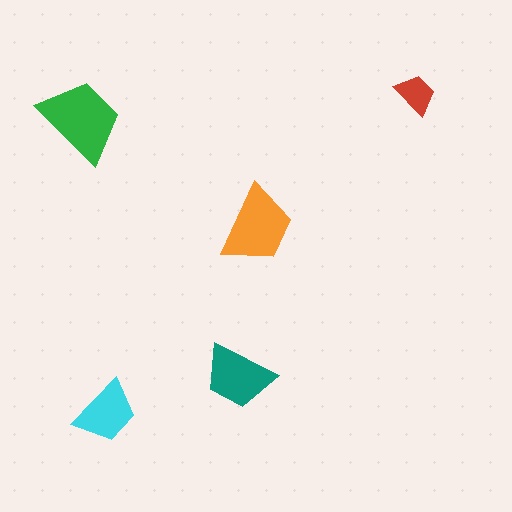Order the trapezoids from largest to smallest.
the green one, the orange one, the teal one, the cyan one, the red one.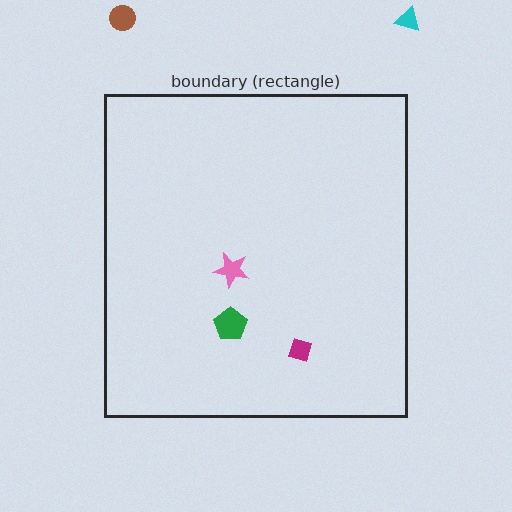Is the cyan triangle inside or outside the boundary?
Outside.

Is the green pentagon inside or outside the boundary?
Inside.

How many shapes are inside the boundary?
3 inside, 2 outside.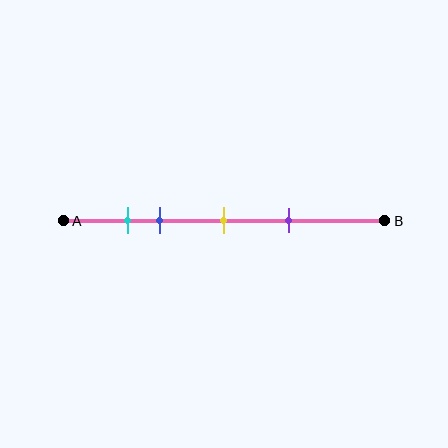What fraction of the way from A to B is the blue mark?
The blue mark is approximately 30% (0.3) of the way from A to B.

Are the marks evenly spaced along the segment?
No, the marks are not evenly spaced.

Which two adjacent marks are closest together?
The cyan and blue marks are the closest adjacent pair.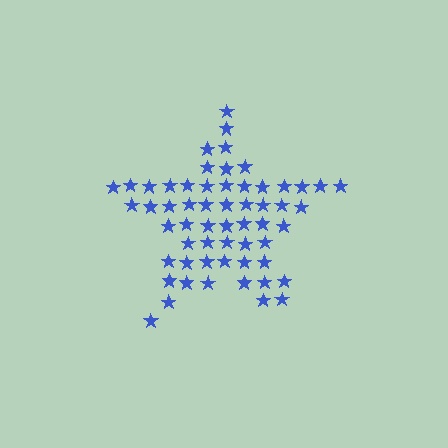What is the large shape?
The large shape is a star.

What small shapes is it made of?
It is made of small stars.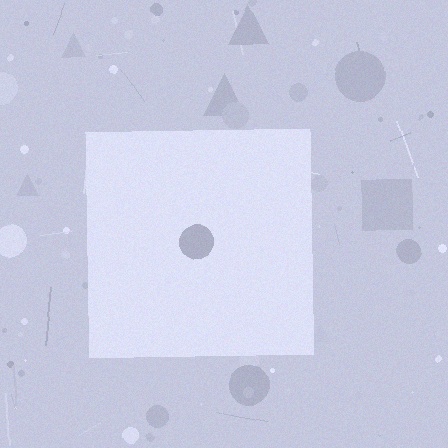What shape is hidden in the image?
A square is hidden in the image.